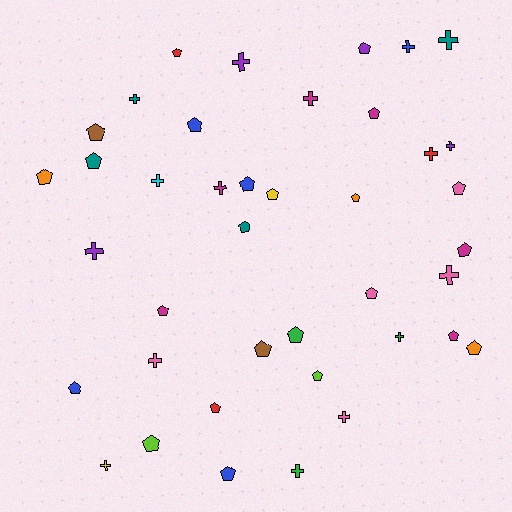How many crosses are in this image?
There are 16 crosses.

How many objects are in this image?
There are 40 objects.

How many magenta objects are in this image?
There are 6 magenta objects.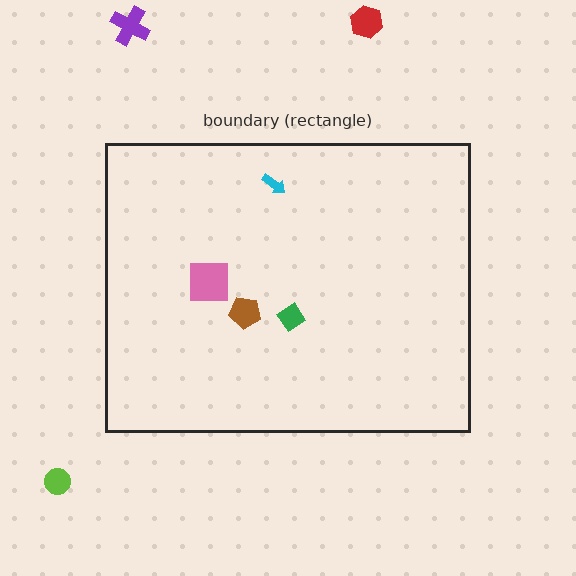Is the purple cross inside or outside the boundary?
Outside.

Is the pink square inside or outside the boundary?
Inside.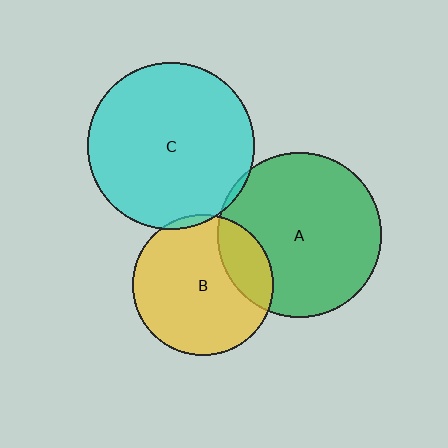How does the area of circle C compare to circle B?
Approximately 1.4 times.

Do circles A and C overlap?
Yes.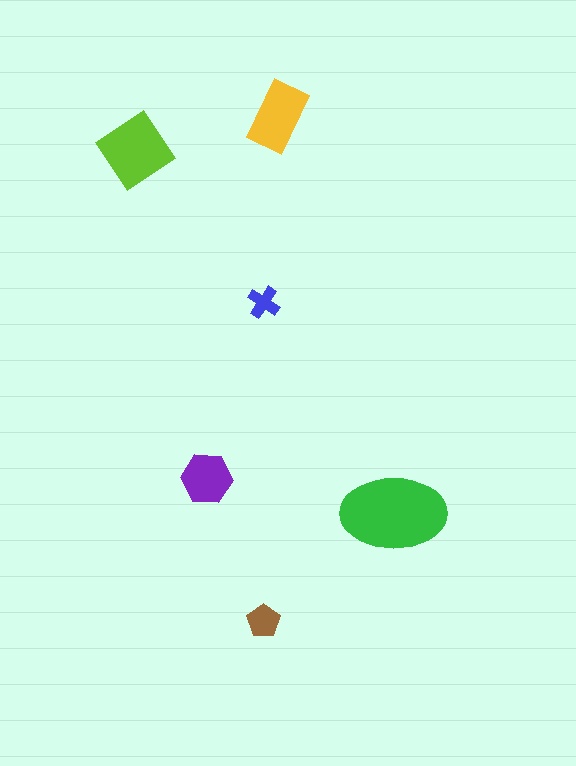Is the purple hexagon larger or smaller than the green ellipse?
Smaller.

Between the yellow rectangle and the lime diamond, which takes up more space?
The lime diamond.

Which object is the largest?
The green ellipse.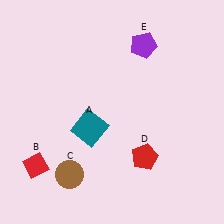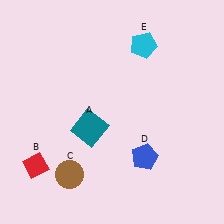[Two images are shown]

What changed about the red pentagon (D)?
In Image 1, D is red. In Image 2, it changed to blue.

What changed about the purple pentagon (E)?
In Image 1, E is purple. In Image 2, it changed to cyan.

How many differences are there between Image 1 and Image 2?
There are 2 differences between the two images.